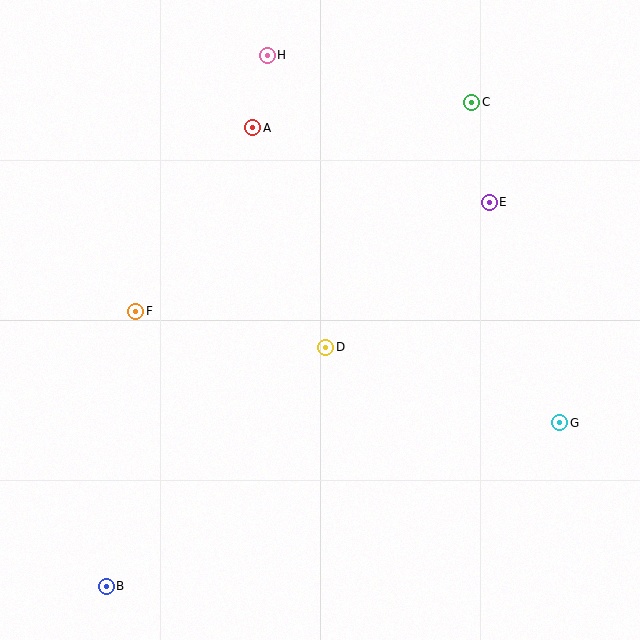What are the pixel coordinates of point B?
Point B is at (106, 586).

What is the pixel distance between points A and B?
The distance between A and B is 481 pixels.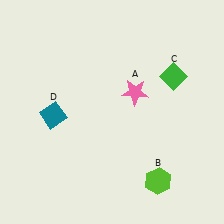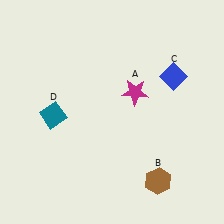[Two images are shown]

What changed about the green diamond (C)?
In Image 1, C is green. In Image 2, it changed to blue.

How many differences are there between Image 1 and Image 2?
There are 3 differences between the two images.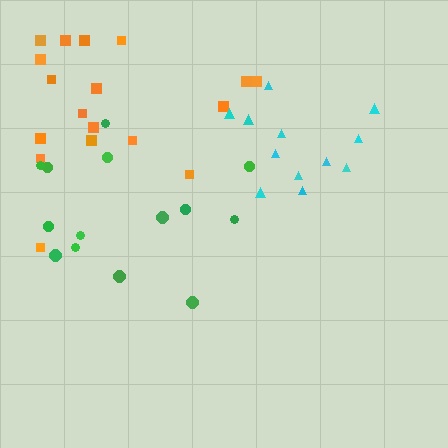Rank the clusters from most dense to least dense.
cyan, orange, green.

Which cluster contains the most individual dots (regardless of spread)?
Orange (19).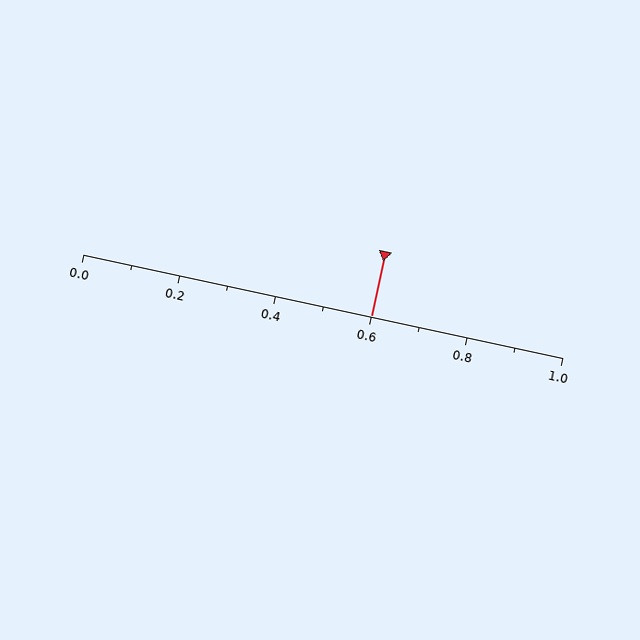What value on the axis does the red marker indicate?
The marker indicates approximately 0.6.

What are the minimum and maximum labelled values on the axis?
The axis runs from 0.0 to 1.0.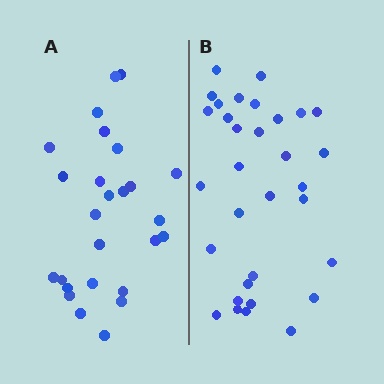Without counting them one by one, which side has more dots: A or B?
Region B (the right region) has more dots.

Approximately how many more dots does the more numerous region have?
Region B has about 6 more dots than region A.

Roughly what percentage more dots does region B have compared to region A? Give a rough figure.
About 25% more.